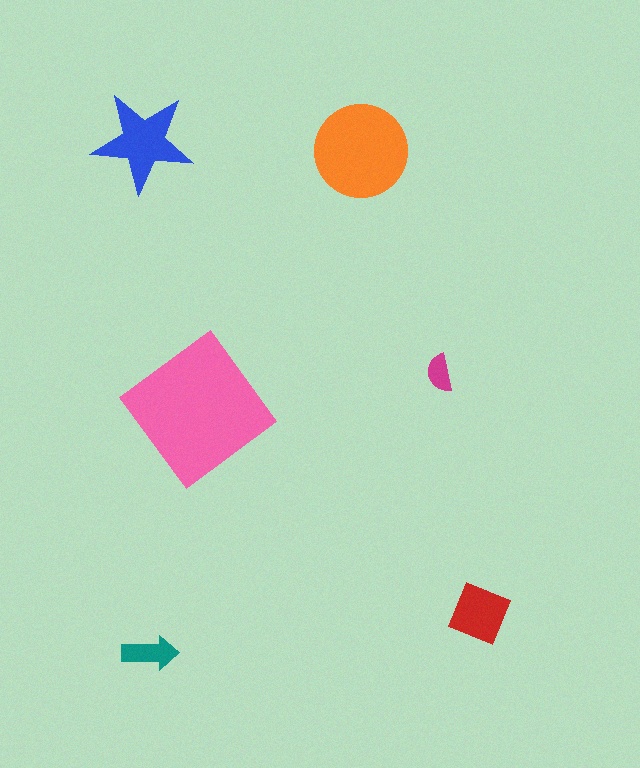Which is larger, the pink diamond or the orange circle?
The pink diamond.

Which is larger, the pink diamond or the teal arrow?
The pink diamond.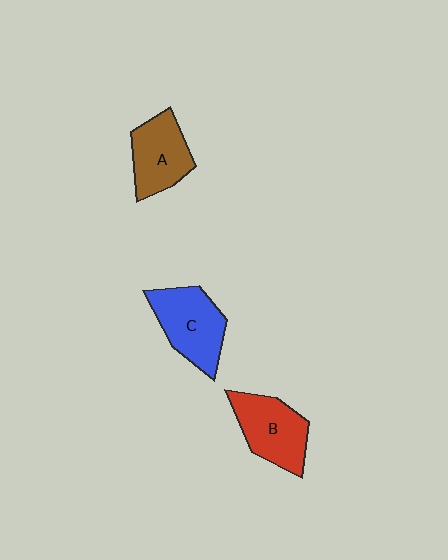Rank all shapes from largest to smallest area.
From largest to smallest: C (blue), B (red), A (brown).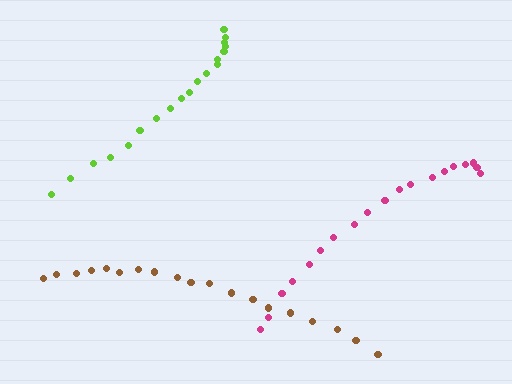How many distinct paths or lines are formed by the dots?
There are 3 distinct paths.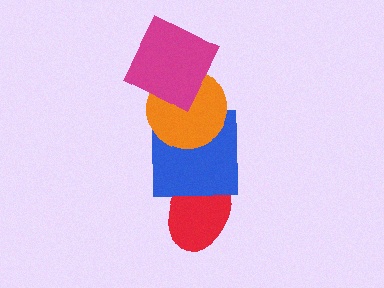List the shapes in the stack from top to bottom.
From top to bottom: the magenta square, the orange circle, the blue square, the red ellipse.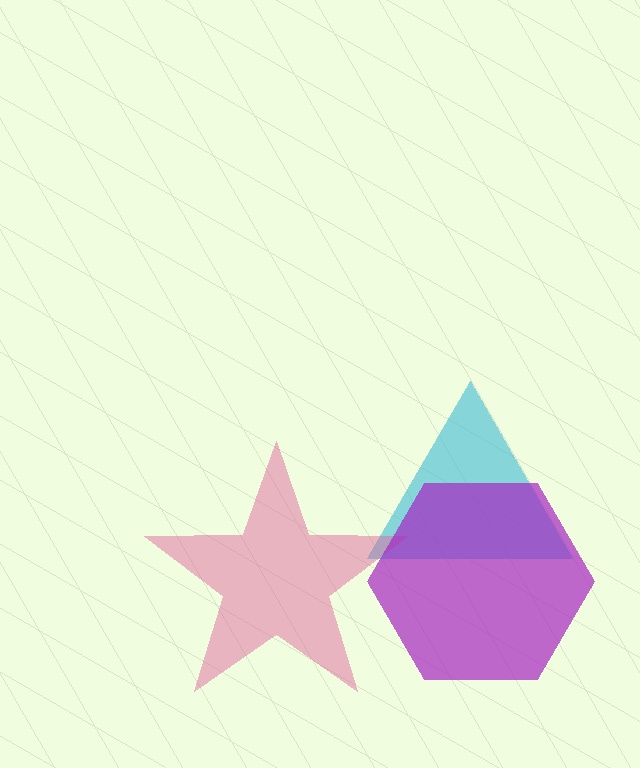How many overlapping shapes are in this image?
There are 3 overlapping shapes in the image.